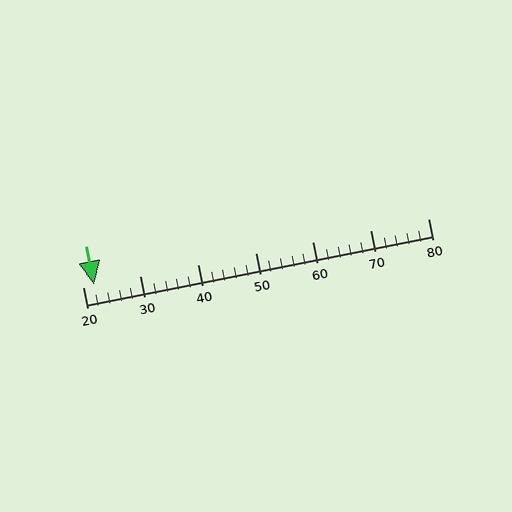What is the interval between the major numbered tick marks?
The major tick marks are spaced 10 units apart.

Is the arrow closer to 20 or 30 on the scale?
The arrow is closer to 20.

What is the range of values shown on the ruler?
The ruler shows values from 20 to 80.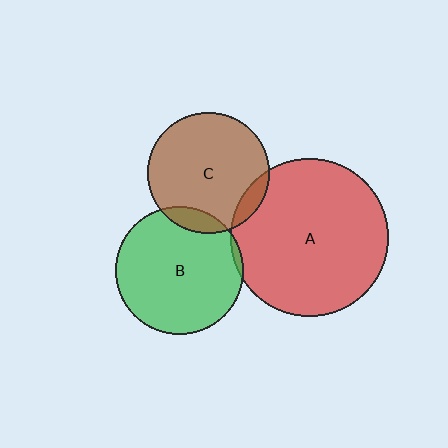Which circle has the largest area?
Circle A (red).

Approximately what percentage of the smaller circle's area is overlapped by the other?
Approximately 10%.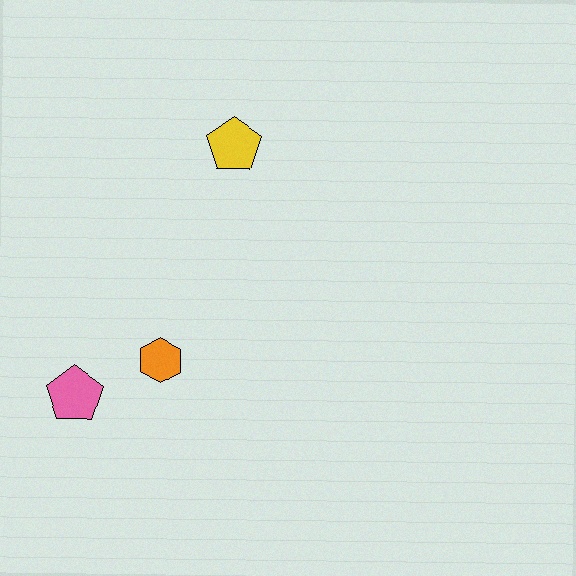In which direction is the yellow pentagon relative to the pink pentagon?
The yellow pentagon is above the pink pentagon.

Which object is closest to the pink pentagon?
The orange hexagon is closest to the pink pentagon.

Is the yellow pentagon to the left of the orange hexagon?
No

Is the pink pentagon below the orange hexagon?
Yes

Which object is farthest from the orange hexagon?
The yellow pentagon is farthest from the orange hexagon.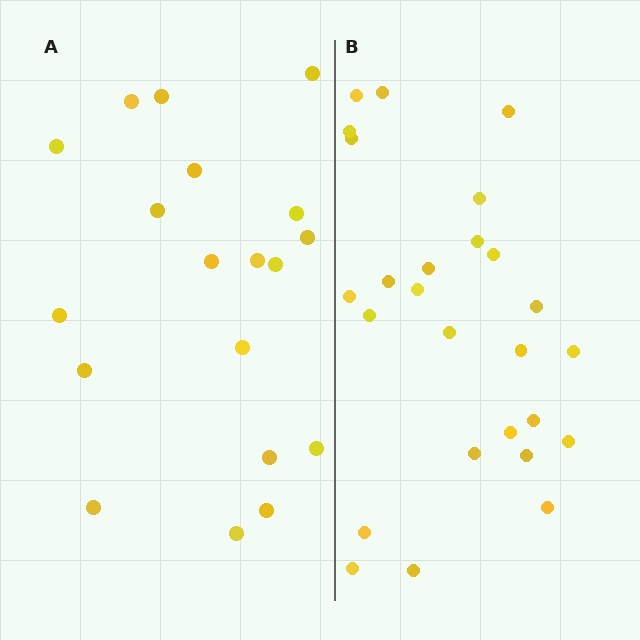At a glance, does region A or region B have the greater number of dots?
Region B (the right region) has more dots.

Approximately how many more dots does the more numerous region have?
Region B has roughly 8 or so more dots than region A.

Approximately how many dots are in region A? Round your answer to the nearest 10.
About 20 dots. (The exact count is 19, which rounds to 20.)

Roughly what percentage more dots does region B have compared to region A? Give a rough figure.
About 35% more.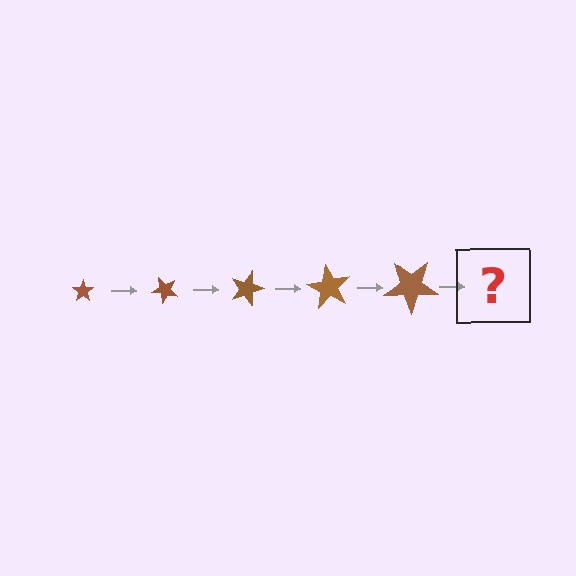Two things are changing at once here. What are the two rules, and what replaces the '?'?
The two rules are that the star grows larger each step and it rotates 45 degrees each step. The '?' should be a star, larger than the previous one and rotated 225 degrees from the start.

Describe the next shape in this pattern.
It should be a star, larger than the previous one and rotated 225 degrees from the start.